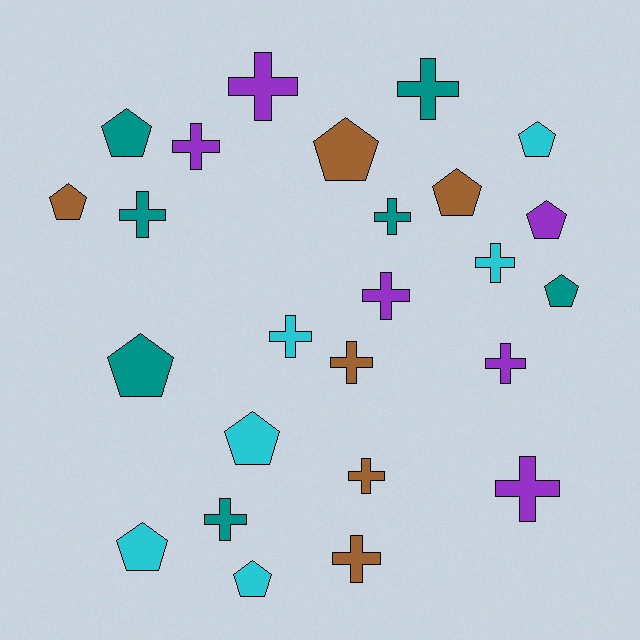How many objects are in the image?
There are 25 objects.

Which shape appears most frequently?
Cross, with 14 objects.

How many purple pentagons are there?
There is 1 purple pentagon.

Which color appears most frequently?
Teal, with 7 objects.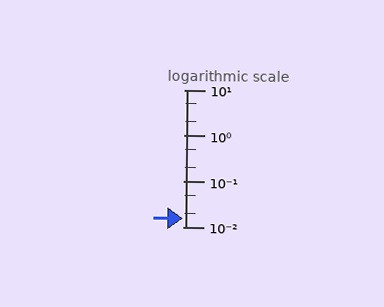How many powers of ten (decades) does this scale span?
The scale spans 3 decades, from 0.01 to 10.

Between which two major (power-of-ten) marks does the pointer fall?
The pointer is between 0.01 and 0.1.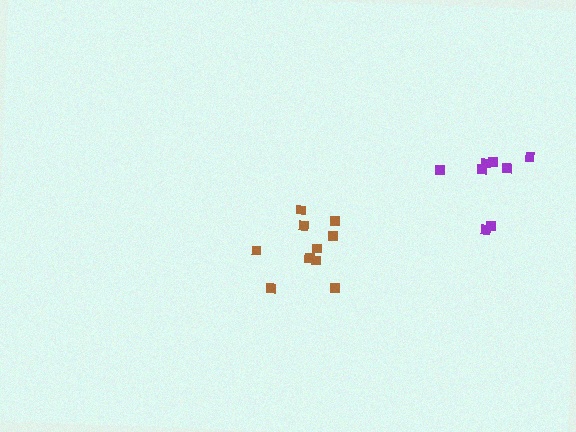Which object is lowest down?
The brown cluster is bottommost.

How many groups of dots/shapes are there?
There are 2 groups.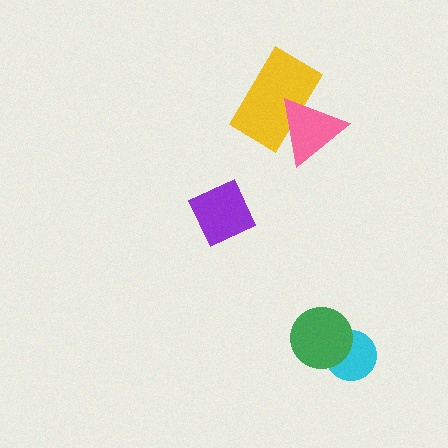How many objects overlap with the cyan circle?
1 object overlaps with the cyan circle.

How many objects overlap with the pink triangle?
1 object overlaps with the pink triangle.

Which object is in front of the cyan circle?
The green circle is in front of the cyan circle.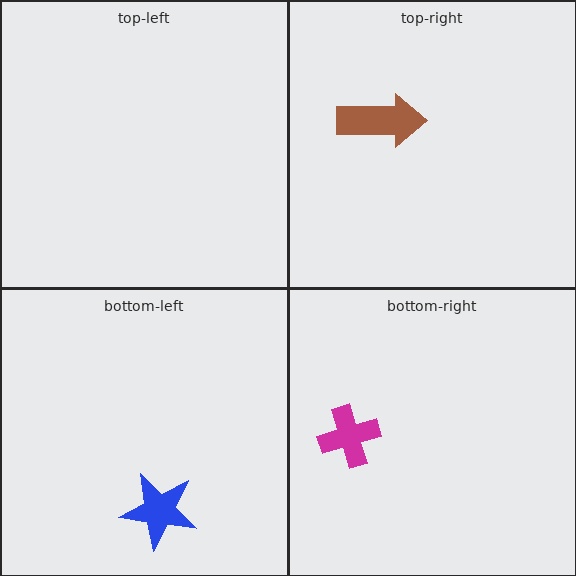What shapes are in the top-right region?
The brown arrow.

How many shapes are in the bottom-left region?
1.